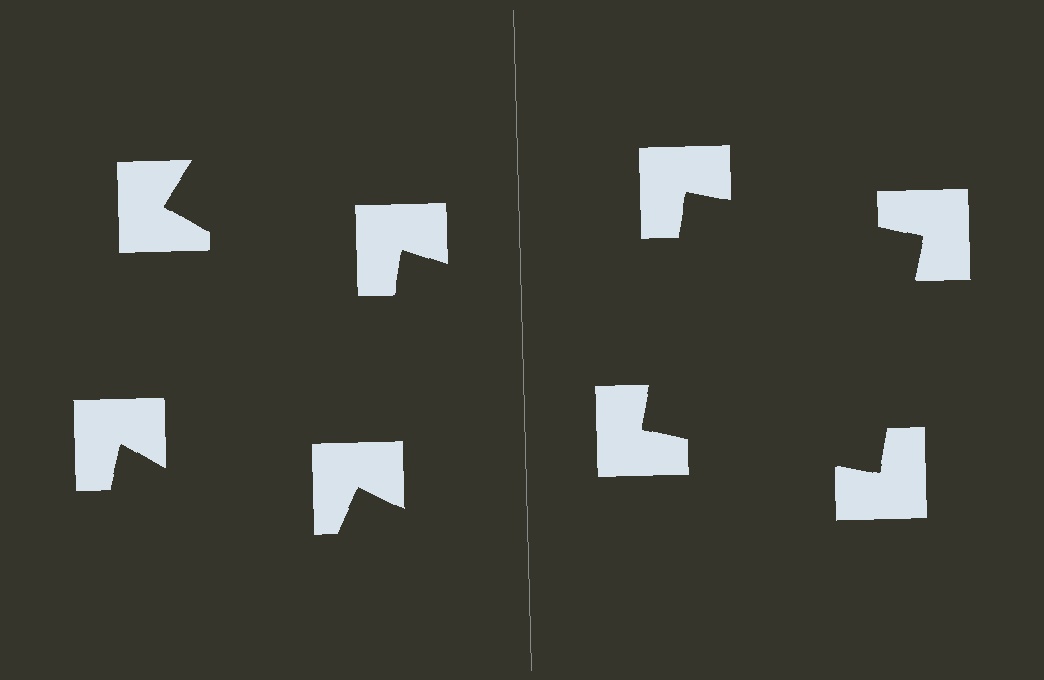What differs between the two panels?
The notched squares are positioned identically on both sides; only the wedge orientations differ. On the right they align to a square; on the left they are misaligned.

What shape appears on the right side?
An illusory square.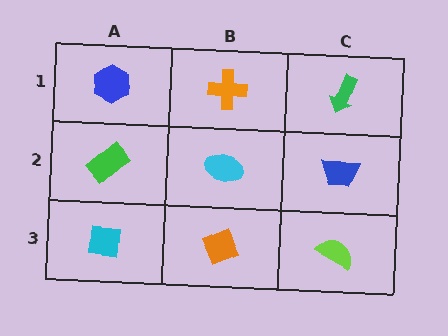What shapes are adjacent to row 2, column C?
A green arrow (row 1, column C), a lime semicircle (row 3, column C), a cyan ellipse (row 2, column B).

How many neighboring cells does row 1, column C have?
2.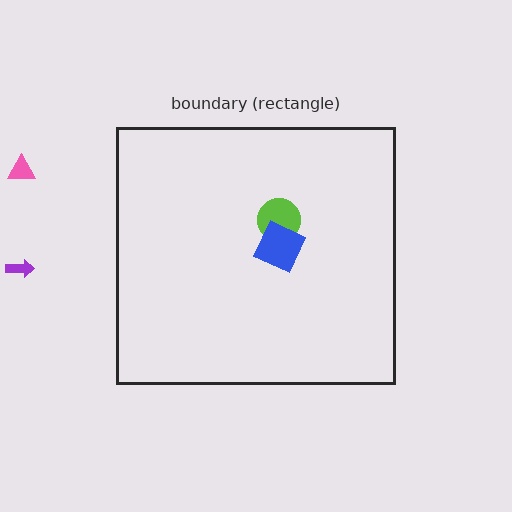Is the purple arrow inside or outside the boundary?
Outside.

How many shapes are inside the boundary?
2 inside, 2 outside.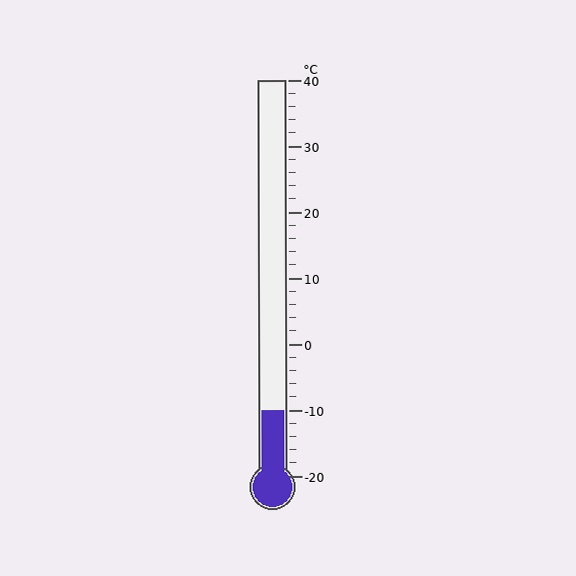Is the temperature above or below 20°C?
The temperature is below 20°C.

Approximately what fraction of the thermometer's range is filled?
The thermometer is filled to approximately 15% of its range.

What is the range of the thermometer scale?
The thermometer scale ranges from -20°C to 40°C.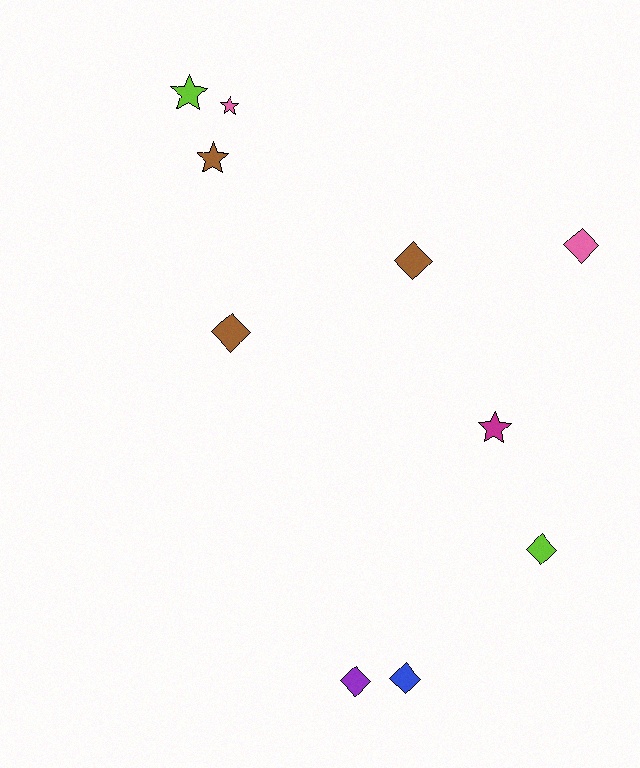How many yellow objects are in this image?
There are no yellow objects.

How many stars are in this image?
There are 4 stars.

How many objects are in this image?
There are 10 objects.